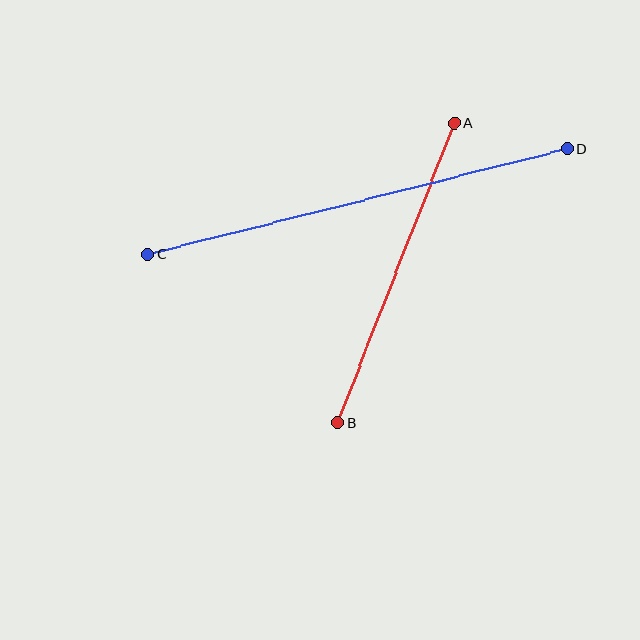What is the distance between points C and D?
The distance is approximately 432 pixels.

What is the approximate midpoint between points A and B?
The midpoint is at approximately (396, 273) pixels.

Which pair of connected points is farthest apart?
Points C and D are farthest apart.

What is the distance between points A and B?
The distance is approximately 321 pixels.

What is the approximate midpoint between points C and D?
The midpoint is at approximately (358, 202) pixels.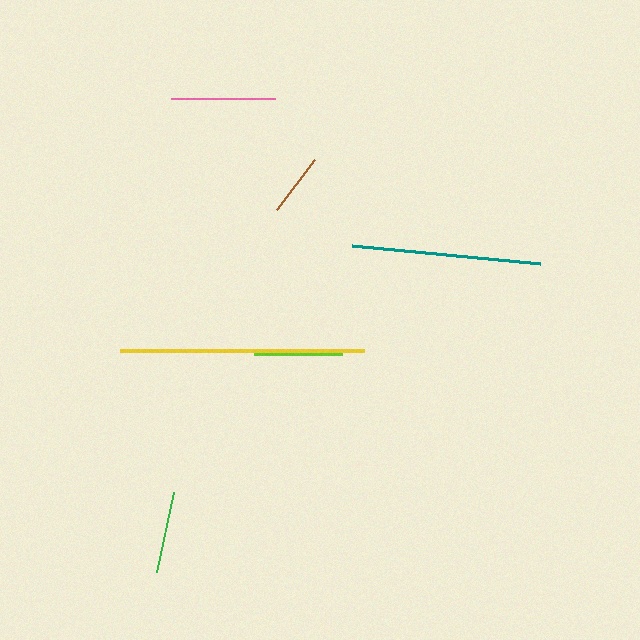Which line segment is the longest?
The yellow line is the longest at approximately 245 pixels.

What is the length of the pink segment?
The pink segment is approximately 104 pixels long.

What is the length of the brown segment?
The brown segment is approximately 63 pixels long.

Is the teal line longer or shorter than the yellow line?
The yellow line is longer than the teal line.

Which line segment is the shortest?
The brown line is the shortest at approximately 63 pixels.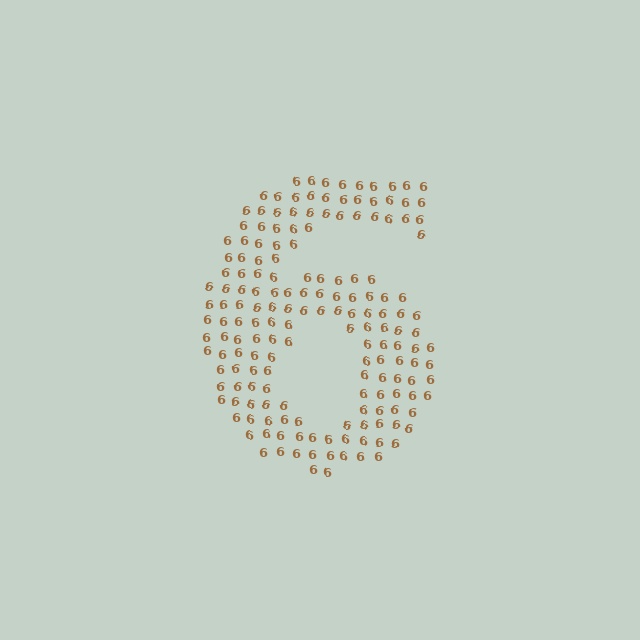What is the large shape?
The large shape is the digit 6.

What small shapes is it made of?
It is made of small digit 6's.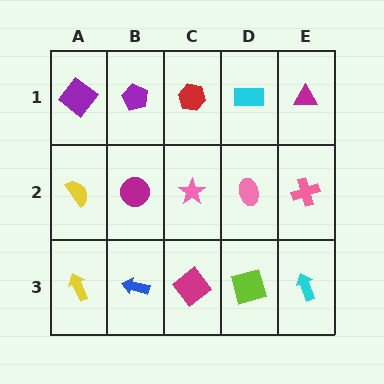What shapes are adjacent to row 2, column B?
A purple pentagon (row 1, column B), a blue arrow (row 3, column B), a yellow semicircle (row 2, column A), a pink star (row 2, column C).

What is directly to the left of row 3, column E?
A lime square.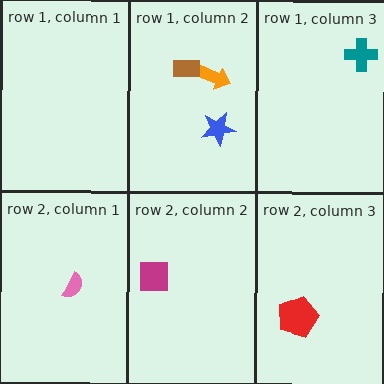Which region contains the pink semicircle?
The row 2, column 1 region.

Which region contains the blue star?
The row 1, column 2 region.